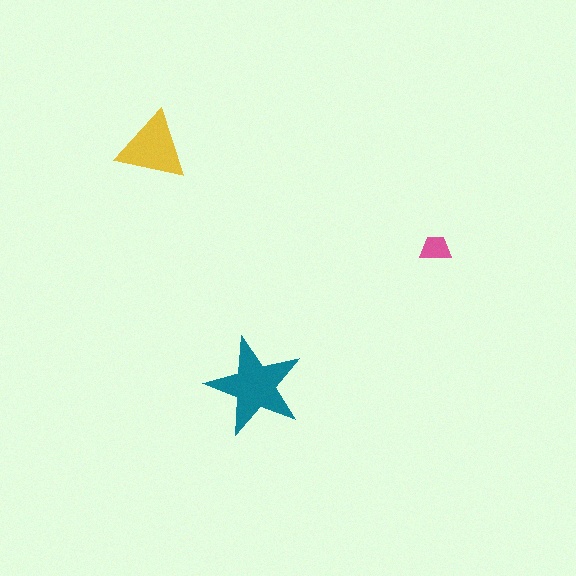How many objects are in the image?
There are 3 objects in the image.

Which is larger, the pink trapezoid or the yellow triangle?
The yellow triangle.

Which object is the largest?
The teal star.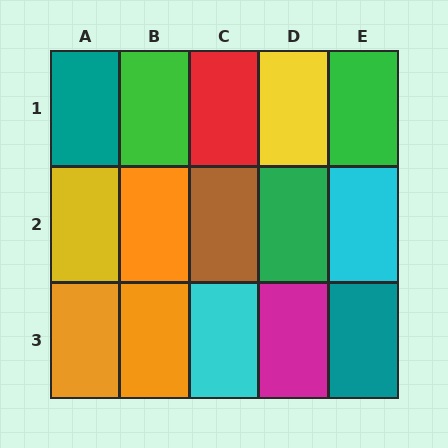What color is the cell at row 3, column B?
Orange.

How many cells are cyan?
2 cells are cyan.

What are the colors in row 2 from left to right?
Yellow, orange, brown, green, cyan.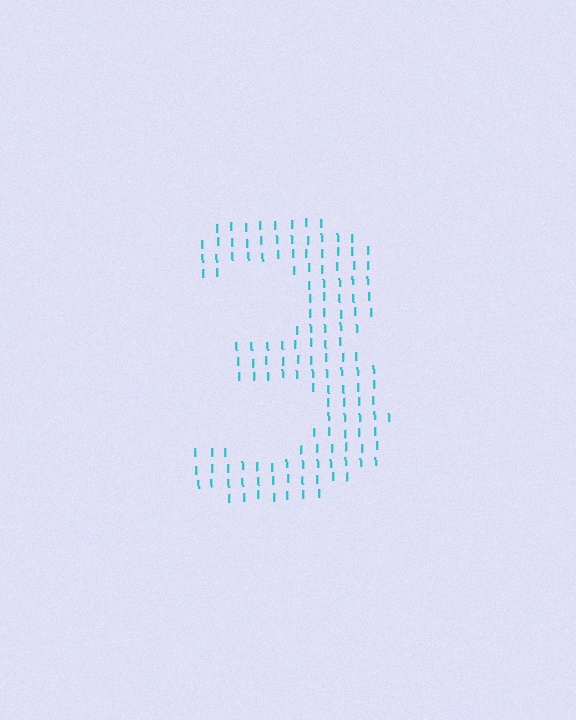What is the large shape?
The large shape is the digit 3.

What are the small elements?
The small elements are letter I's.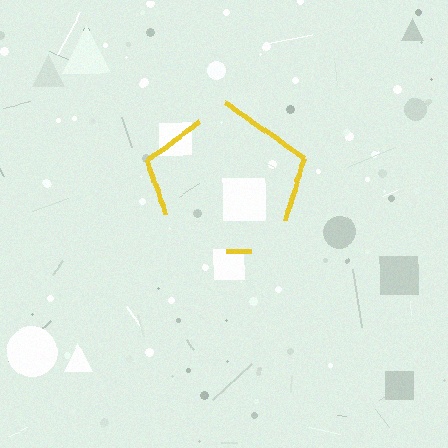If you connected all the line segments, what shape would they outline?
They would outline a pentagon.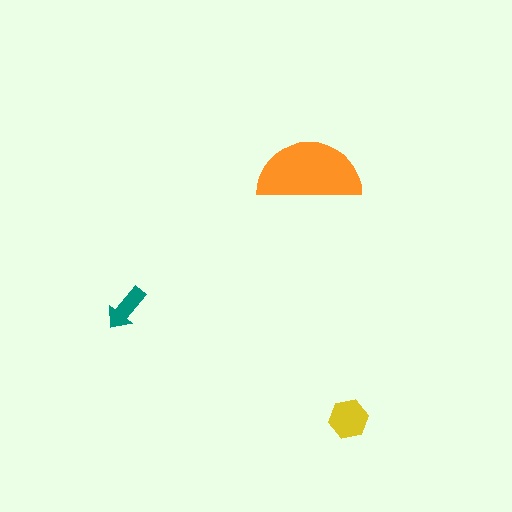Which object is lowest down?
The yellow hexagon is bottommost.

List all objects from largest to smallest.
The orange semicircle, the yellow hexagon, the teal arrow.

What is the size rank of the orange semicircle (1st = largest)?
1st.